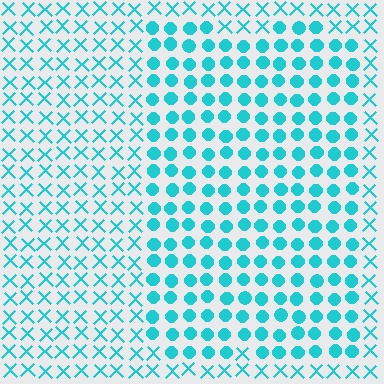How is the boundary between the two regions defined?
The boundary is defined by a change in element shape: circles inside vs. X marks outside. All elements share the same color and spacing.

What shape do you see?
I see a rectangle.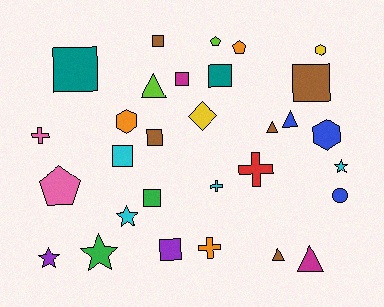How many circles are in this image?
There is 1 circle.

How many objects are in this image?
There are 30 objects.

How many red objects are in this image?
There is 1 red object.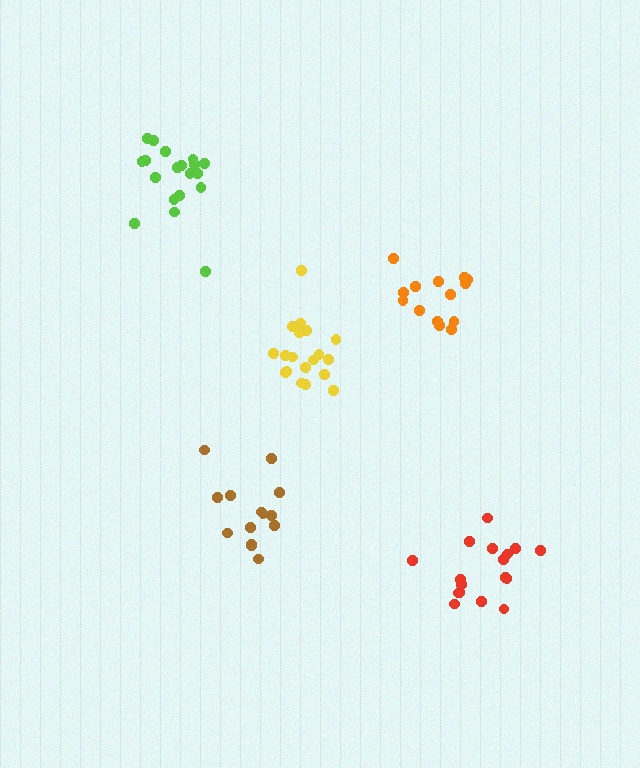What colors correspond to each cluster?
The clusters are colored: yellow, red, lime, orange, brown.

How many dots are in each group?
Group 1: 19 dots, Group 2: 17 dots, Group 3: 19 dots, Group 4: 14 dots, Group 5: 14 dots (83 total).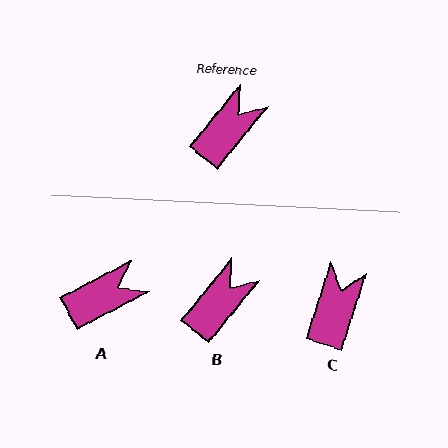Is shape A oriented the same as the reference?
No, it is off by about 23 degrees.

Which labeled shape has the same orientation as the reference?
B.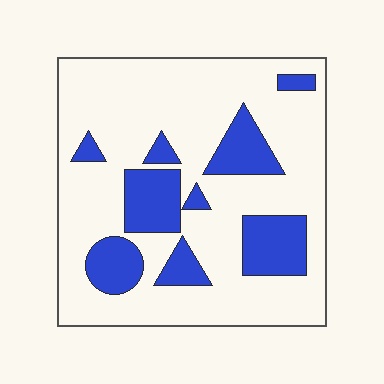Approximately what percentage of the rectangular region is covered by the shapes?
Approximately 25%.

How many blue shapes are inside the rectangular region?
9.